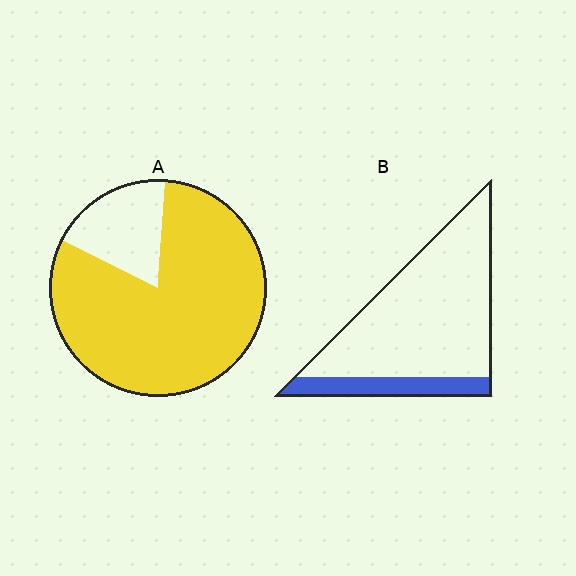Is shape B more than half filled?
No.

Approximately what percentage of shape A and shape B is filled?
A is approximately 80% and B is approximately 15%.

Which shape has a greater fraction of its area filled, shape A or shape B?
Shape A.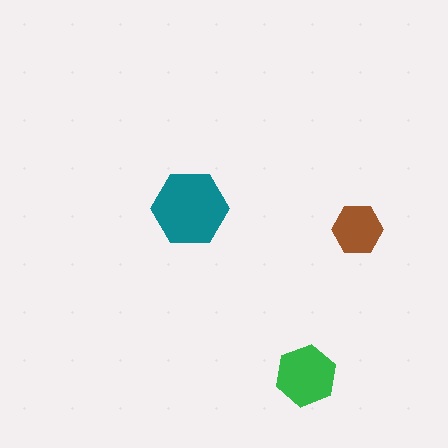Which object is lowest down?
The green hexagon is bottommost.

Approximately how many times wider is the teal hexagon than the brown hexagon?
About 1.5 times wider.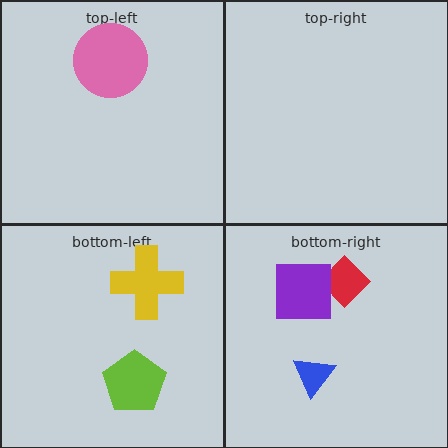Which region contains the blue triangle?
The bottom-right region.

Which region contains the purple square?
The bottom-right region.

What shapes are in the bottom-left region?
The lime pentagon, the yellow cross.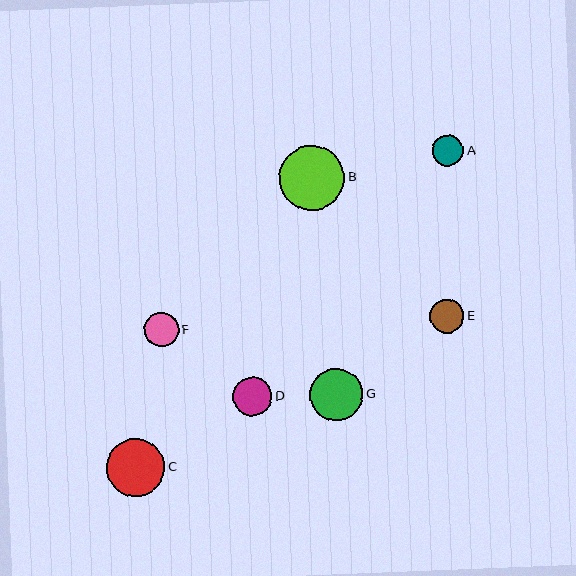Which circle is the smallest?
Circle A is the smallest with a size of approximately 31 pixels.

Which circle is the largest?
Circle B is the largest with a size of approximately 65 pixels.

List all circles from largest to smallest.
From largest to smallest: B, C, G, D, F, E, A.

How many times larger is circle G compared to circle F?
Circle G is approximately 1.5 times the size of circle F.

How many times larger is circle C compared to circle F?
Circle C is approximately 1.7 times the size of circle F.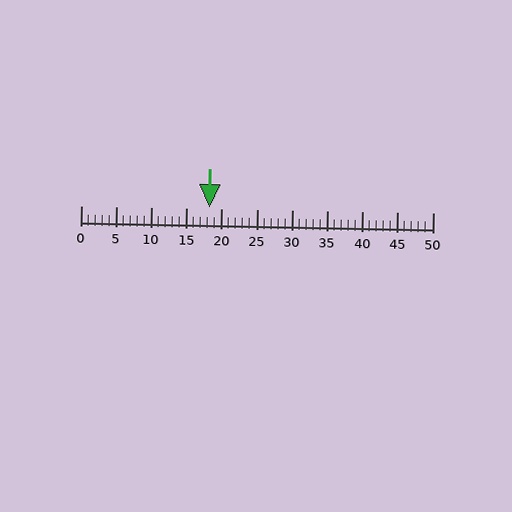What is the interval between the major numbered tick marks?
The major tick marks are spaced 5 units apart.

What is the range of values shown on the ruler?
The ruler shows values from 0 to 50.